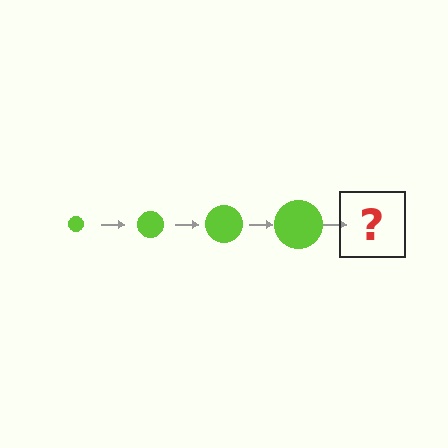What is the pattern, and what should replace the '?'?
The pattern is that the circle gets progressively larger each step. The '?' should be a lime circle, larger than the previous one.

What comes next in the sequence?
The next element should be a lime circle, larger than the previous one.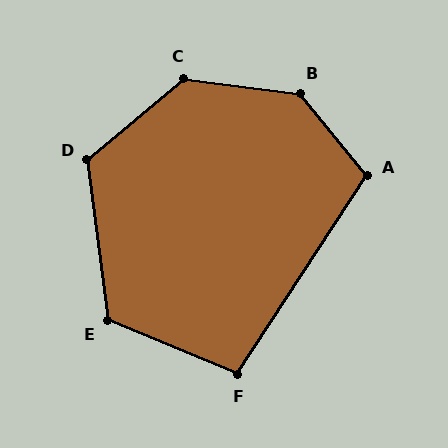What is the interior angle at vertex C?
Approximately 132 degrees (obtuse).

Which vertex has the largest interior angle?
B, at approximately 137 degrees.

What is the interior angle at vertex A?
Approximately 108 degrees (obtuse).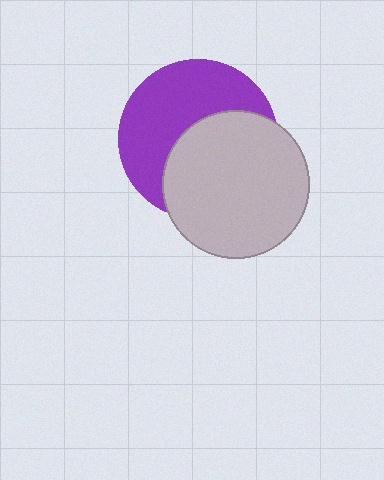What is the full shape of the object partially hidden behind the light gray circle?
The partially hidden object is a purple circle.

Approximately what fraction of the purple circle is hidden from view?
Roughly 49% of the purple circle is hidden behind the light gray circle.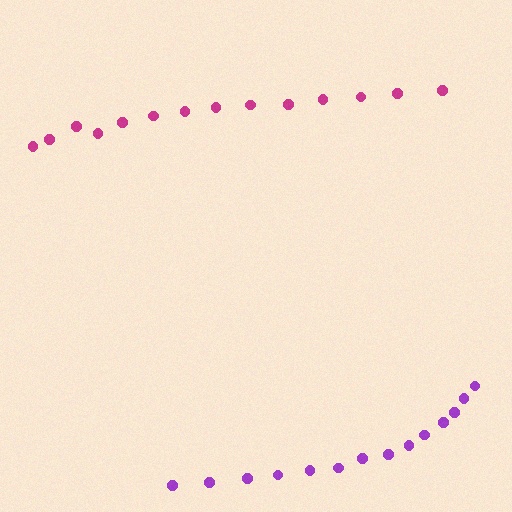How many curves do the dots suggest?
There are 2 distinct paths.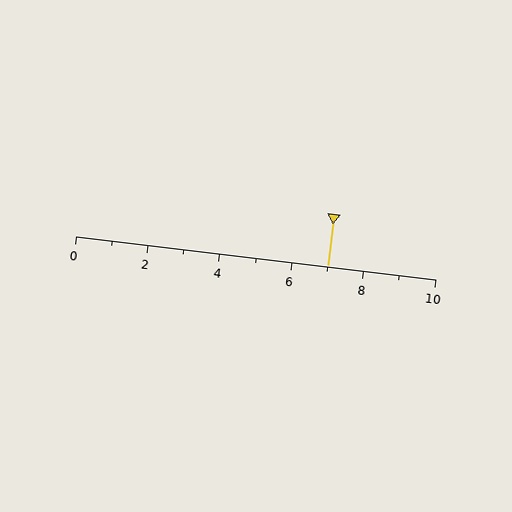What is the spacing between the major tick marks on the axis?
The major ticks are spaced 2 apart.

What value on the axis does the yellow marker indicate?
The marker indicates approximately 7.